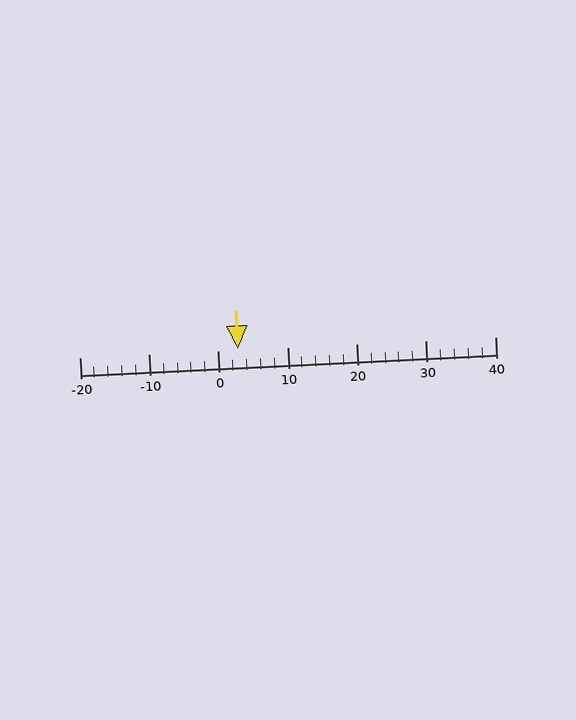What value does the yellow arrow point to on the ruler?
The yellow arrow points to approximately 3.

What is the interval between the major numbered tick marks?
The major tick marks are spaced 10 units apart.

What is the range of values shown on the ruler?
The ruler shows values from -20 to 40.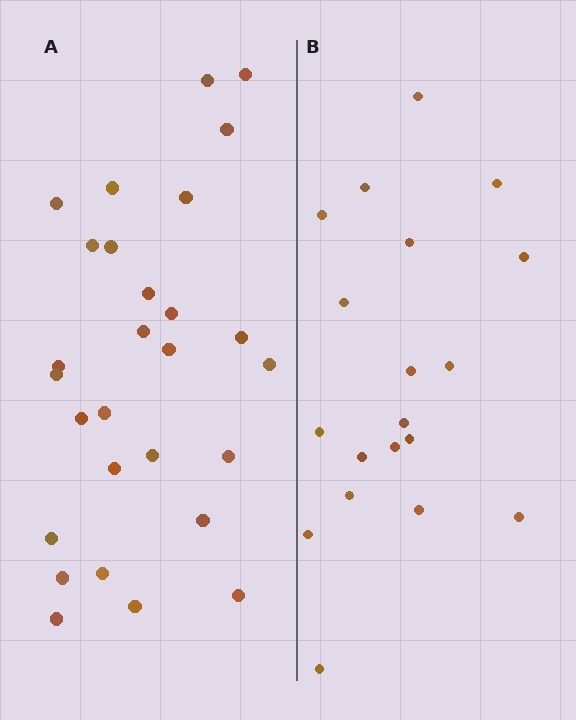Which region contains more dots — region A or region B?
Region A (the left region) has more dots.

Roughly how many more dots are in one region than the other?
Region A has roughly 8 or so more dots than region B.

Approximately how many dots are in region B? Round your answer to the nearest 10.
About 20 dots. (The exact count is 19, which rounds to 20.)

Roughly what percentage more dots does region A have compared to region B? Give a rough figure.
About 45% more.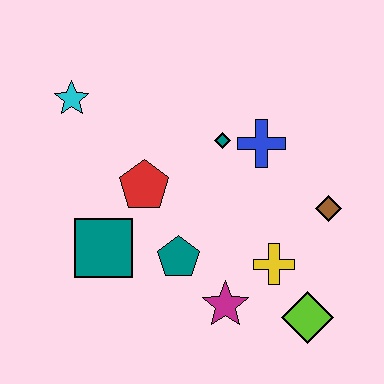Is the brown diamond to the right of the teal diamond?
Yes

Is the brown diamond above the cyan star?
No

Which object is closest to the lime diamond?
The yellow cross is closest to the lime diamond.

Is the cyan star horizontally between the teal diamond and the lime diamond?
No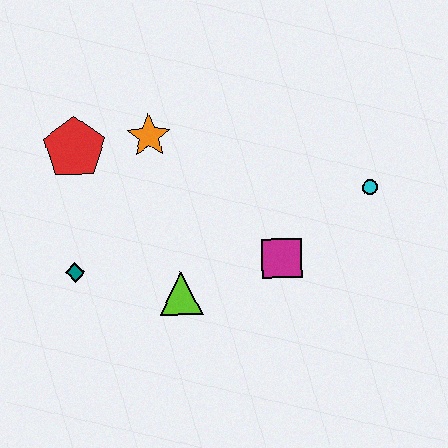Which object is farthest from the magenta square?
The red pentagon is farthest from the magenta square.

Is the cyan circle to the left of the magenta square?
No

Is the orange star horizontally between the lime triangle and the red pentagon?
Yes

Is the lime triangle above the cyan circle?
No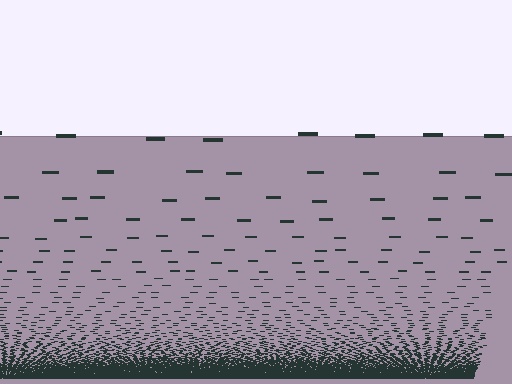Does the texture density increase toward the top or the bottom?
Density increases toward the bottom.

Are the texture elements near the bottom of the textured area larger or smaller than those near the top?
Smaller. The gradient is inverted — elements near the bottom are smaller and denser.